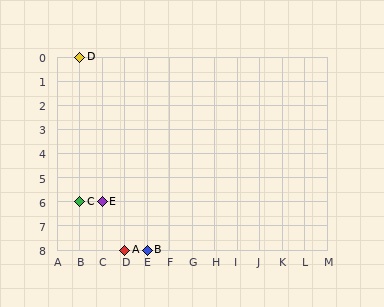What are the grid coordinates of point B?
Point B is at grid coordinates (E, 8).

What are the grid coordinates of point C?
Point C is at grid coordinates (B, 6).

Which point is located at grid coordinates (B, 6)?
Point C is at (B, 6).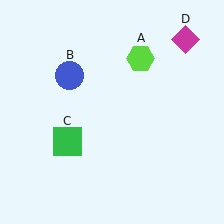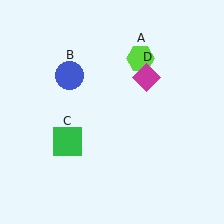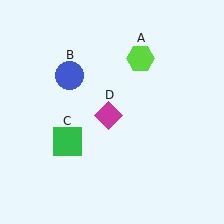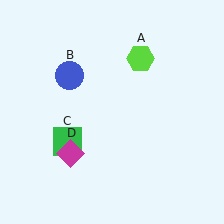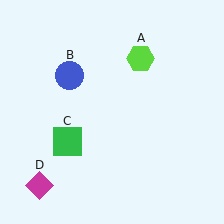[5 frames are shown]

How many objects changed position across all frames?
1 object changed position: magenta diamond (object D).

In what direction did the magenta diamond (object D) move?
The magenta diamond (object D) moved down and to the left.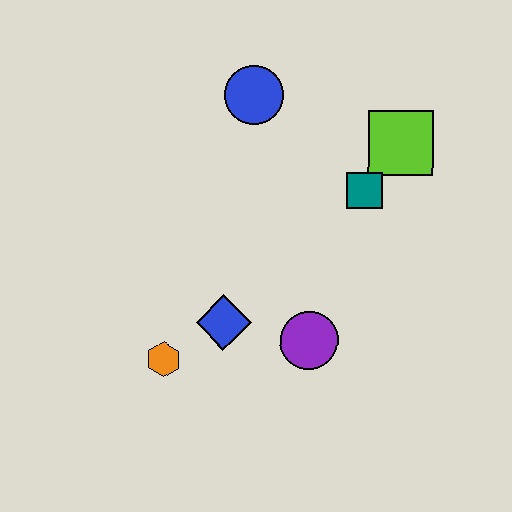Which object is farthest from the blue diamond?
The lime square is farthest from the blue diamond.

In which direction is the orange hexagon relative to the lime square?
The orange hexagon is to the left of the lime square.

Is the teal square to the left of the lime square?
Yes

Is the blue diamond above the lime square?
No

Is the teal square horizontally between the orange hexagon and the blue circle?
No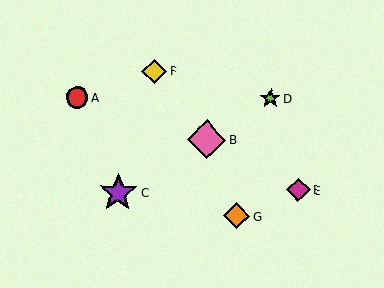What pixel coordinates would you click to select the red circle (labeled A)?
Click at (77, 97) to select the red circle A.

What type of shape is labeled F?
Shape F is a yellow diamond.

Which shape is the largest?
The purple star (labeled C) is the largest.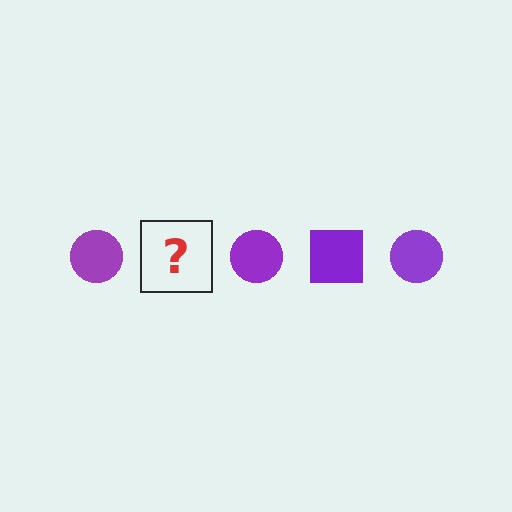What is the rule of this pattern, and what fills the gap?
The rule is that the pattern cycles through circle, square shapes in purple. The gap should be filled with a purple square.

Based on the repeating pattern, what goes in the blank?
The blank should be a purple square.